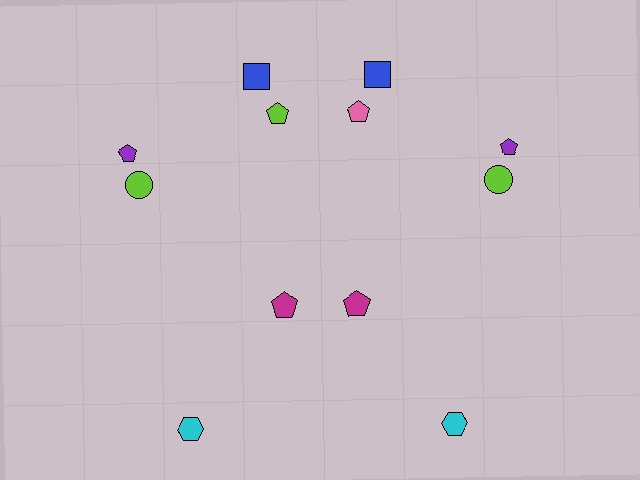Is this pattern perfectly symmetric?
No, the pattern is not perfectly symmetric. The pink pentagon on the right side breaks the symmetry — its mirror counterpart is lime.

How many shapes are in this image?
There are 12 shapes in this image.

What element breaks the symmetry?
The pink pentagon on the right side breaks the symmetry — its mirror counterpart is lime.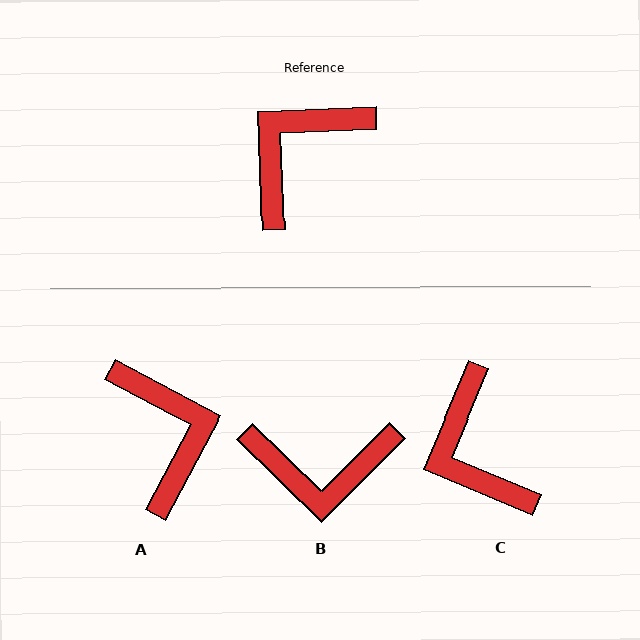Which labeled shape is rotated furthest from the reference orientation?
B, about 133 degrees away.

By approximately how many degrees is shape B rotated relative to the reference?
Approximately 133 degrees counter-clockwise.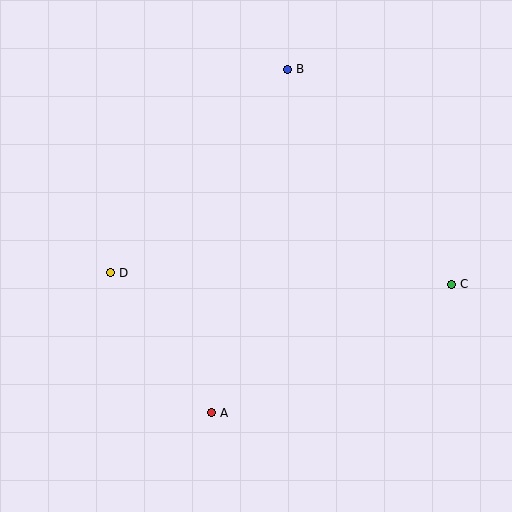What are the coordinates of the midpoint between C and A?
The midpoint between C and A is at (331, 348).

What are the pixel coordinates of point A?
Point A is at (211, 413).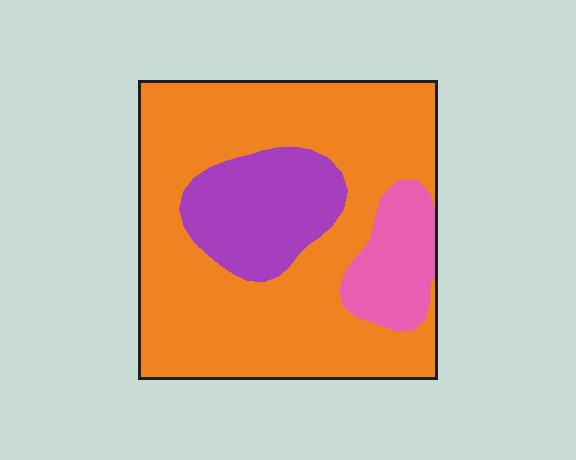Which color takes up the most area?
Orange, at roughly 70%.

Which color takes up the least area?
Pink, at roughly 10%.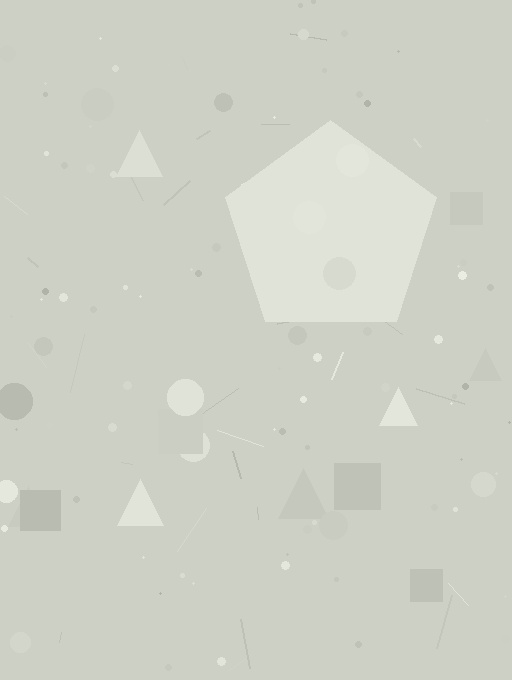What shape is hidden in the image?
A pentagon is hidden in the image.